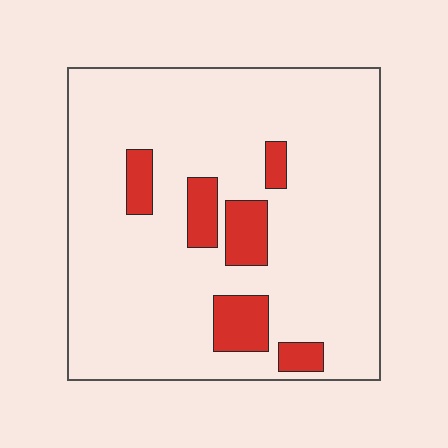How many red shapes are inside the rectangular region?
6.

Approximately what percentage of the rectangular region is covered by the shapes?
Approximately 15%.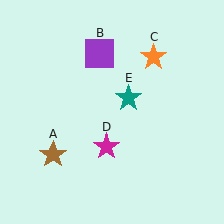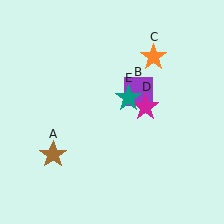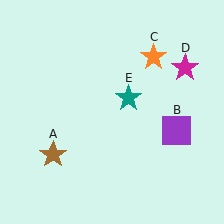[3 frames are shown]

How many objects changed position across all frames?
2 objects changed position: purple square (object B), magenta star (object D).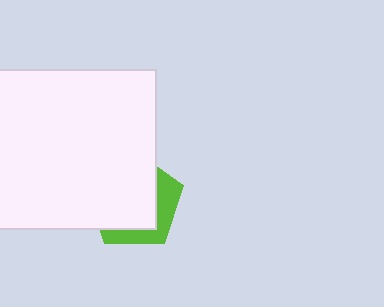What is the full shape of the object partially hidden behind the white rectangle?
The partially hidden object is a lime pentagon.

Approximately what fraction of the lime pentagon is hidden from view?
Roughly 68% of the lime pentagon is hidden behind the white rectangle.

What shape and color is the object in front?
The object in front is a white rectangle.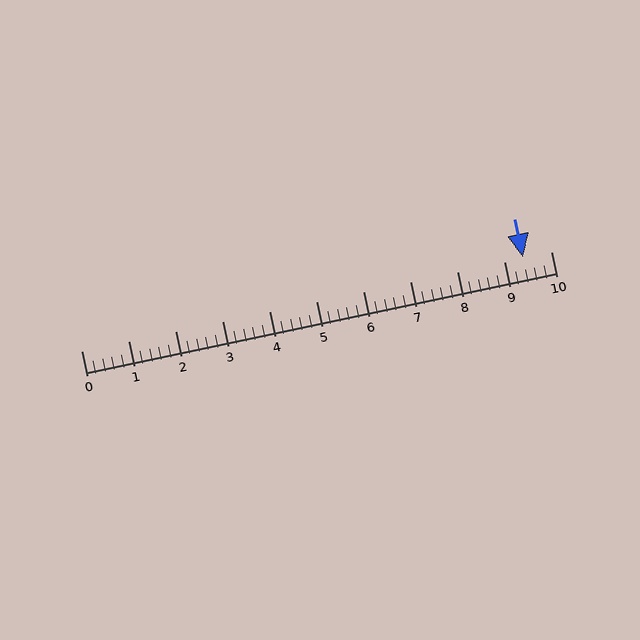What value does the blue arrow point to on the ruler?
The blue arrow points to approximately 9.4.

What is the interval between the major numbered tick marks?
The major tick marks are spaced 1 units apart.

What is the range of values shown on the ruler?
The ruler shows values from 0 to 10.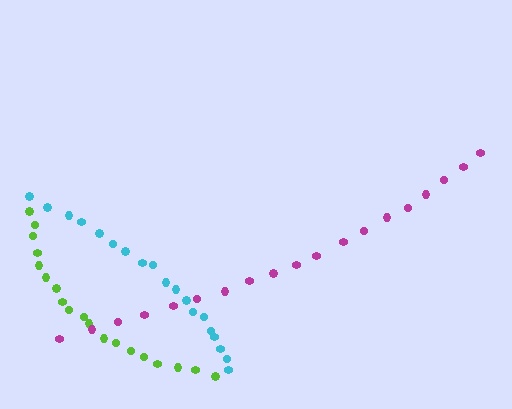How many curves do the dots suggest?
There are 3 distinct paths.